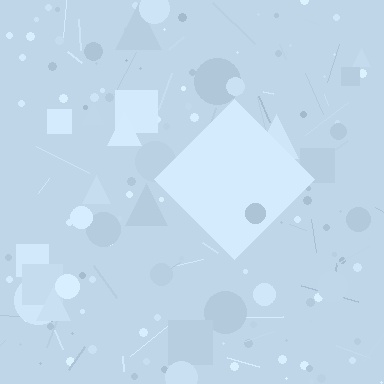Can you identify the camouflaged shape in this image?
The camouflaged shape is a diamond.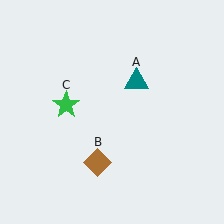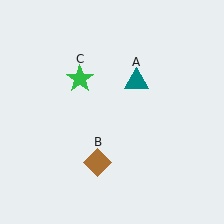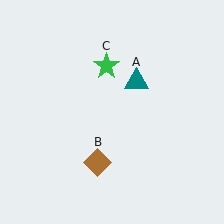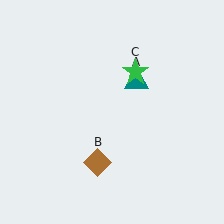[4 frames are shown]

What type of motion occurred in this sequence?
The green star (object C) rotated clockwise around the center of the scene.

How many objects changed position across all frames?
1 object changed position: green star (object C).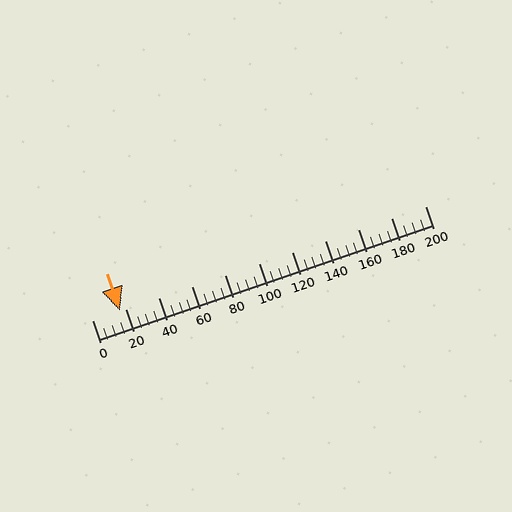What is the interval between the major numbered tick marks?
The major tick marks are spaced 20 units apart.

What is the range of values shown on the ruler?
The ruler shows values from 0 to 200.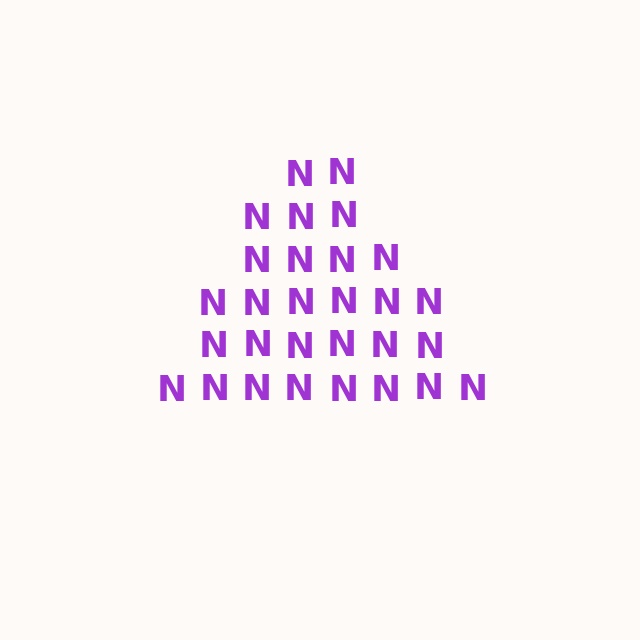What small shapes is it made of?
It is made of small letter N's.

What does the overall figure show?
The overall figure shows a triangle.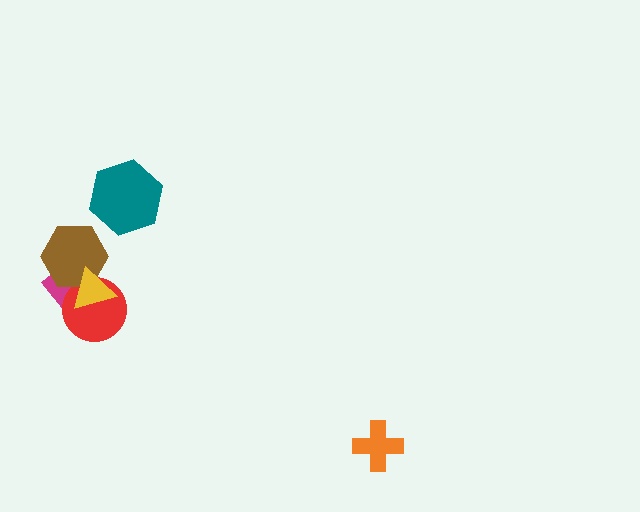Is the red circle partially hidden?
Yes, it is partially covered by another shape.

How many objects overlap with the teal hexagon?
0 objects overlap with the teal hexagon.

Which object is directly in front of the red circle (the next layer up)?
The brown hexagon is directly in front of the red circle.